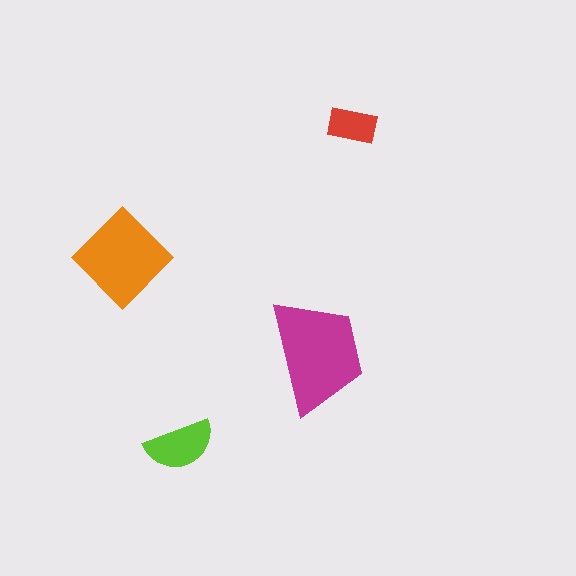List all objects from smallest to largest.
The red rectangle, the lime semicircle, the orange diamond, the magenta trapezoid.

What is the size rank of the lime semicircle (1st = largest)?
3rd.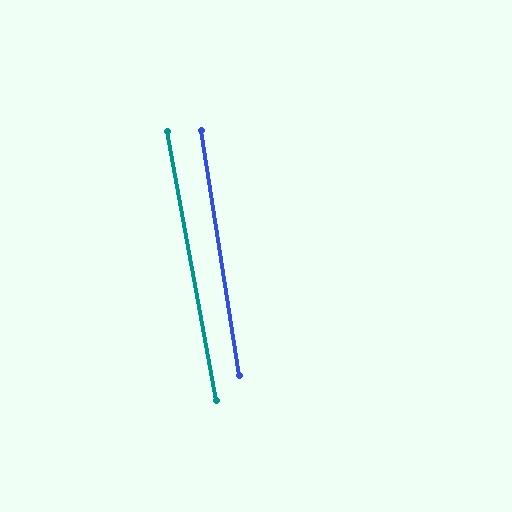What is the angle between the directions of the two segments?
Approximately 1 degree.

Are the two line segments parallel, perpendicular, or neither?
Parallel — their directions differ by only 1.4°.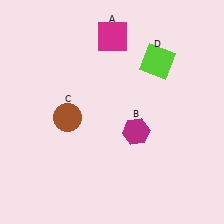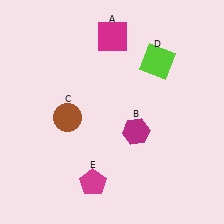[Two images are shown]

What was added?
A magenta pentagon (E) was added in Image 2.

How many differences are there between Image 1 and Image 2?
There is 1 difference between the two images.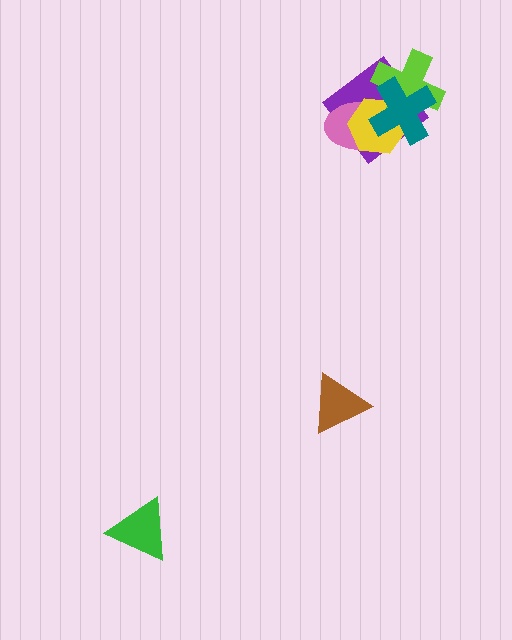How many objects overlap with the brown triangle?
0 objects overlap with the brown triangle.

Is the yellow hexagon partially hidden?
Yes, it is partially covered by another shape.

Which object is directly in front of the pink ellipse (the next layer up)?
The yellow hexagon is directly in front of the pink ellipse.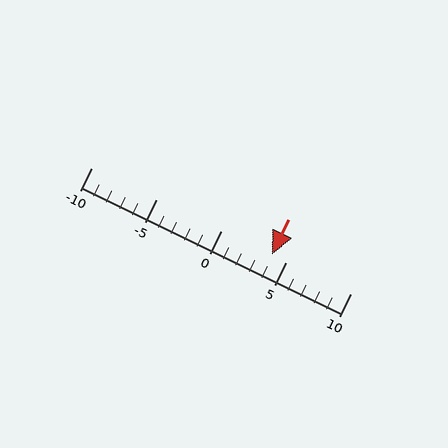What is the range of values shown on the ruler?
The ruler shows values from -10 to 10.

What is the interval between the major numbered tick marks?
The major tick marks are spaced 5 units apart.